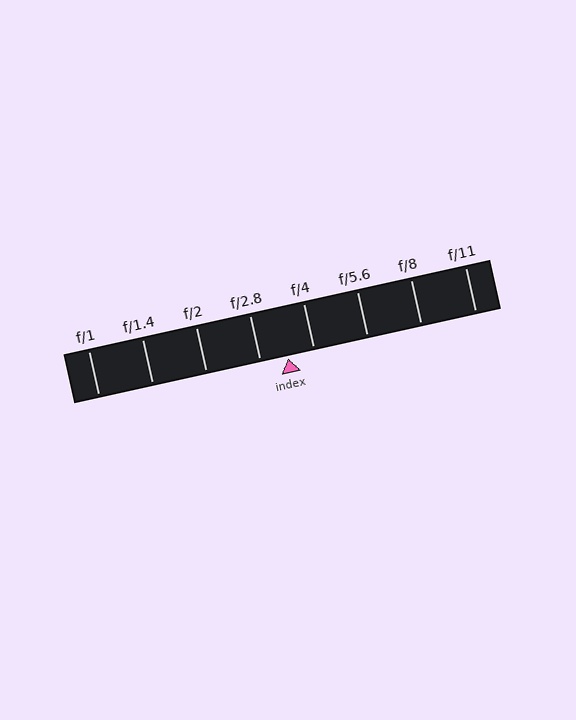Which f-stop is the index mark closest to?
The index mark is closest to f/4.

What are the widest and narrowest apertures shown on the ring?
The widest aperture shown is f/1 and the narrowest is f/11.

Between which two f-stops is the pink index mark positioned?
The index mark is between f/2.8 and f/4.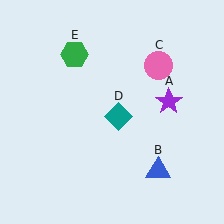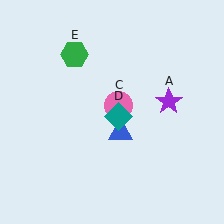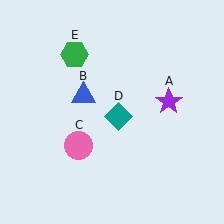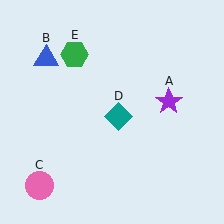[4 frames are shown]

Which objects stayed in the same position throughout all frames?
Purple star (object A) and teal diamond (object D) and green hexagon (object E) remained stationary.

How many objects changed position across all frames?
2 objects changed position: blue triangle (object B), pink circle (object C).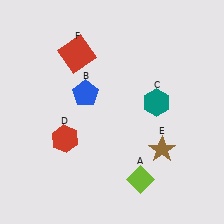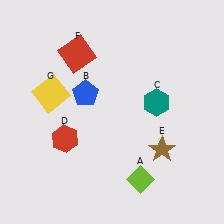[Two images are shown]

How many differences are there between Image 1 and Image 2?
There is 1 difference between the two images.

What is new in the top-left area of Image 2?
A yellow square (G) was added in the top-left area of Image 2.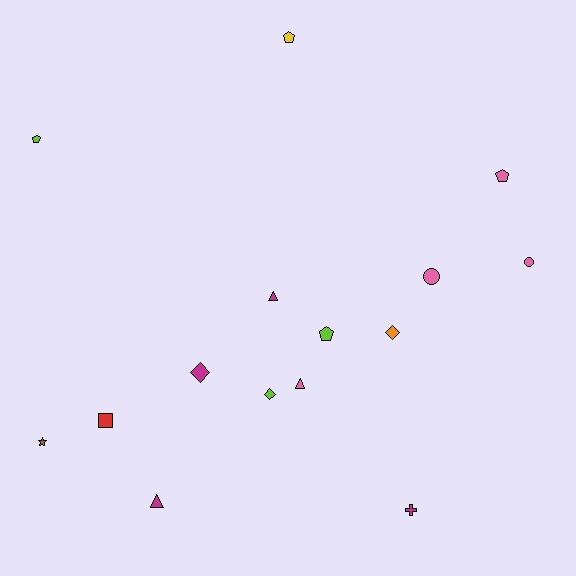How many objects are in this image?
There are 15 objects.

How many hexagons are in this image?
There are no hexagons.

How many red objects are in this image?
There is 1 red object.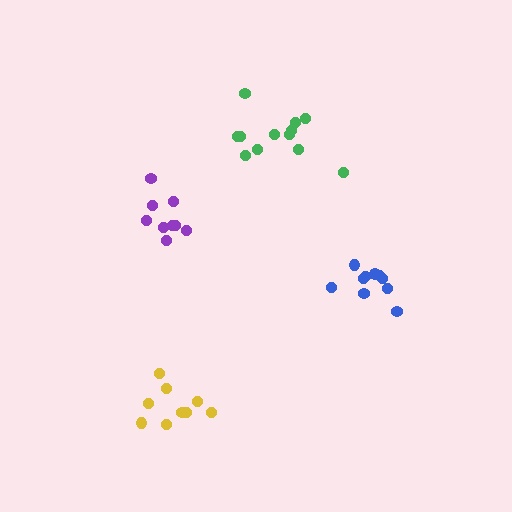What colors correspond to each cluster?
The clusters are colored: purple, green, yellow, blue.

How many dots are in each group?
Group 1: 9 dots, Group 2: 12 dots, Group 3: 9 dots, Group 4: 10 dots (40 total).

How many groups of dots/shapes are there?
There are 4 groups.